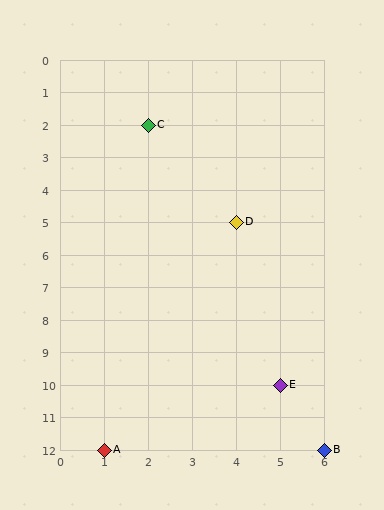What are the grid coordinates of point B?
Point B is at grid coordinates (6, 12).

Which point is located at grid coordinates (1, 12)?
Point A is at (1, 12).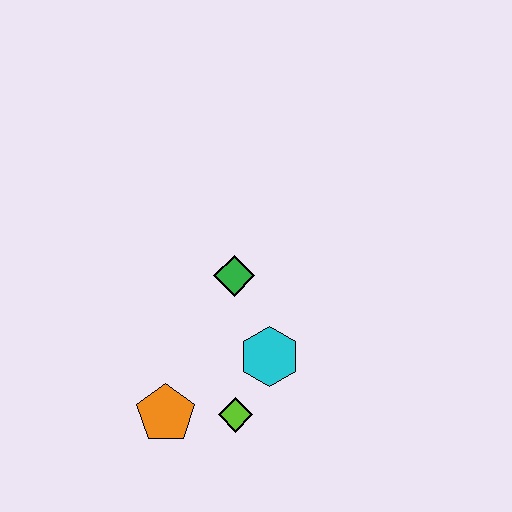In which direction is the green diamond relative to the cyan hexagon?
The green diamond is above the cyan hexagon.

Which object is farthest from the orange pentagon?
The green diamond is farthest from the orange pentagon.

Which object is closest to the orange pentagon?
The lime diamond is closest to the orange pentagon.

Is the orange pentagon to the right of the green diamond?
No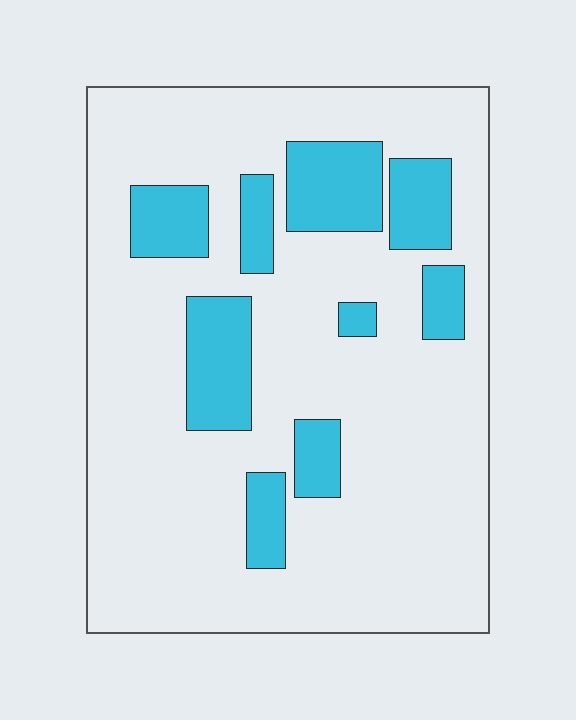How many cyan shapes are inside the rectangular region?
9.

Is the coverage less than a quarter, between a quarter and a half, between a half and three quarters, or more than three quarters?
Less than a quarter.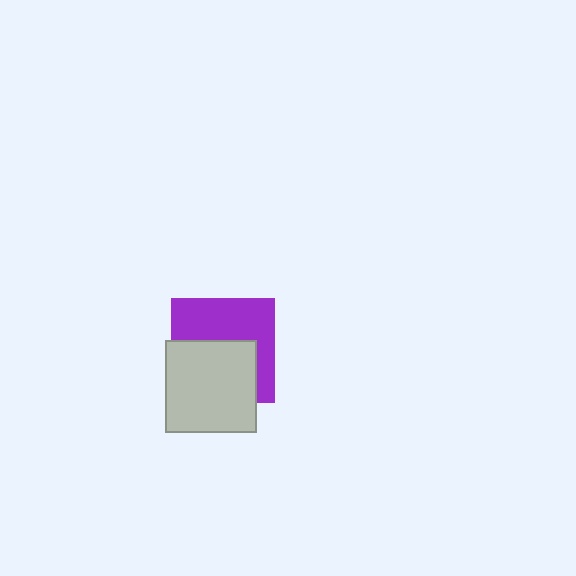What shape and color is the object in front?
The object in front is a light gray square.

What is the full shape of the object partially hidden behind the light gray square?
The partially hidden object is a purple square.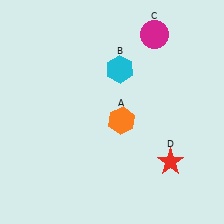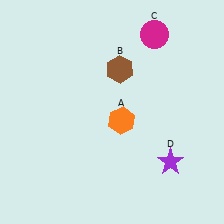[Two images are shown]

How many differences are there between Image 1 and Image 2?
There are 2 differences between the two images.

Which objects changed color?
B changed from cyan to brown. D changed from red to purple.